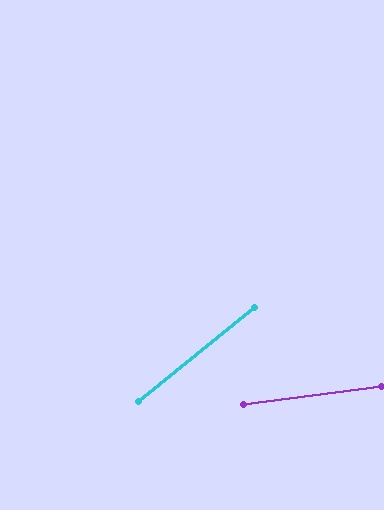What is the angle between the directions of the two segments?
Approximately 32 degrees.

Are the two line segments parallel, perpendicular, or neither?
Neither parallel nor perpendicular — they differ by about 32°.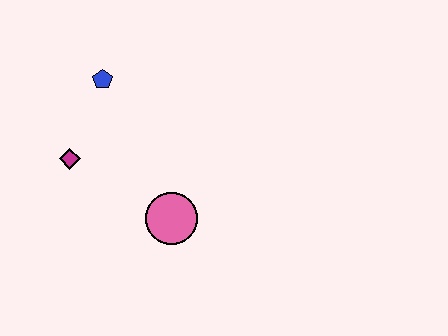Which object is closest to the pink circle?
The magenta diamond is closest to the pink circle.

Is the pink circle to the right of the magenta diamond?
Yes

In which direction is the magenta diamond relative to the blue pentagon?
The magenta diamond is below the blue pentagon.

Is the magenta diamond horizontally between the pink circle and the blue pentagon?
No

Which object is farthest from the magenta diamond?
The pink circle is farthest from the magenta diamond.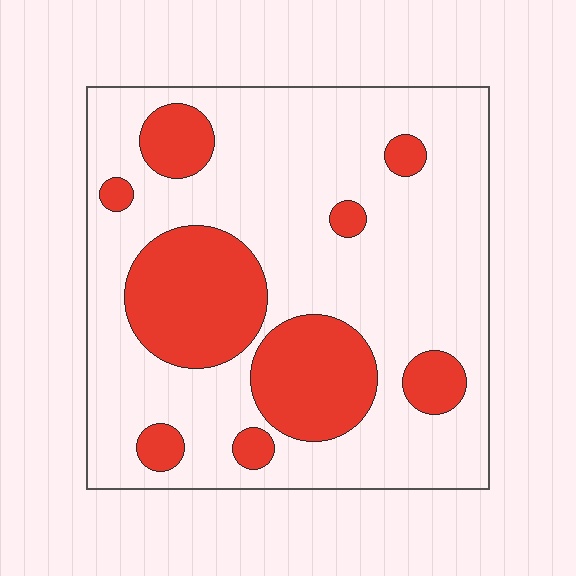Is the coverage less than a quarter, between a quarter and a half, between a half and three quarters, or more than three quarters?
Between a quarter and a half.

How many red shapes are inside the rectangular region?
9.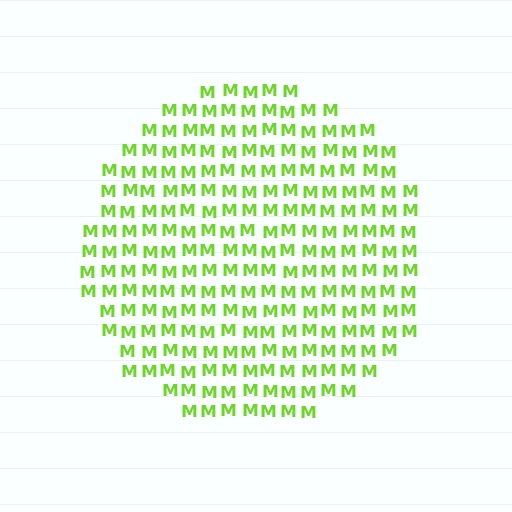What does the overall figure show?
The overall figure shows a circle.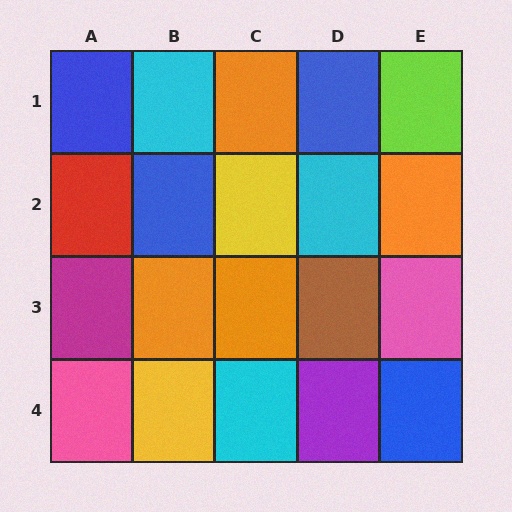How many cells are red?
1 cell is red.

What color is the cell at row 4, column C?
Cyan.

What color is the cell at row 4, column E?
Blue.